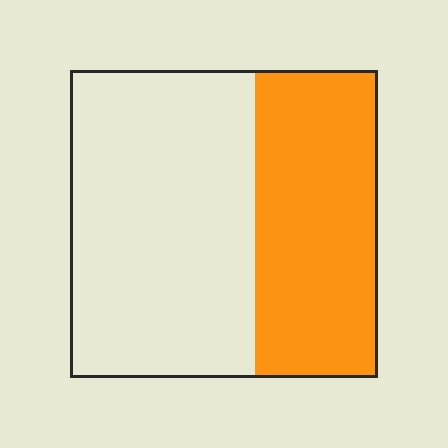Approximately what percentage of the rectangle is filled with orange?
Approximately 40%.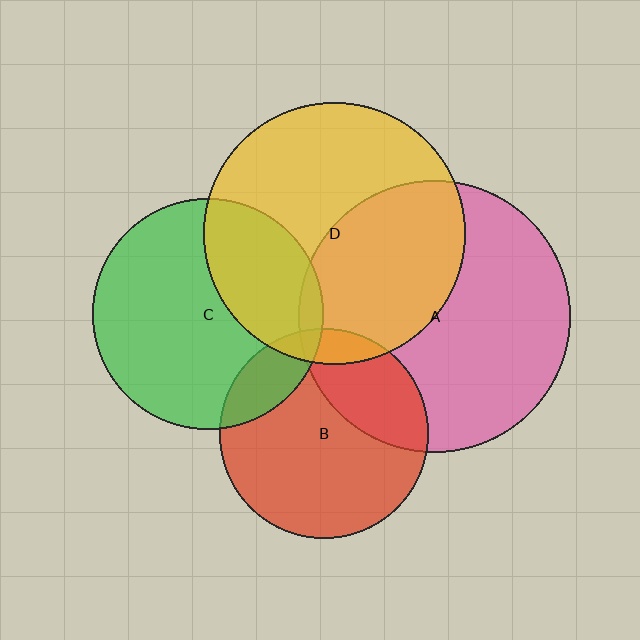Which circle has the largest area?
Circle A (pink).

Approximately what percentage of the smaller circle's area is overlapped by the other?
Approximately 40%.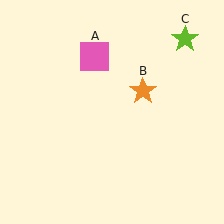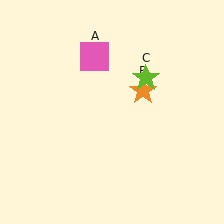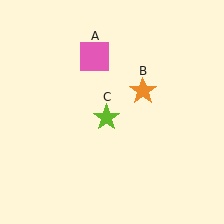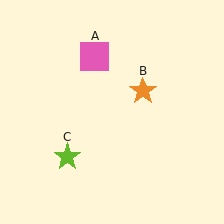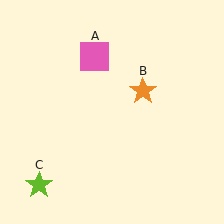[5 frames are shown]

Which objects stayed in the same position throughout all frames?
Pink square (object A) and orange star (object B) remained stationary.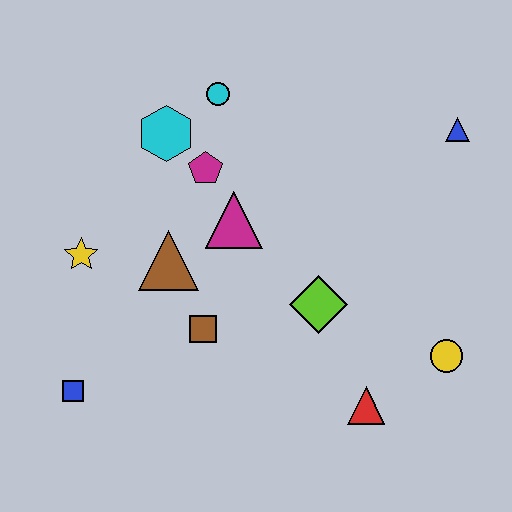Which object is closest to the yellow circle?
The red triangle is closest to the yellow circle.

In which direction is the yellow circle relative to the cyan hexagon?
The yellow circle is to the right of the cyan hexagon.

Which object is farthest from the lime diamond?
The blue square is farthest from the lime diamond.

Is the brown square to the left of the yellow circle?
Yes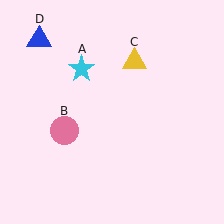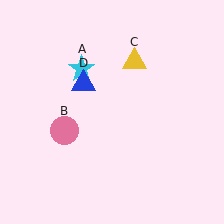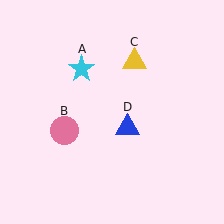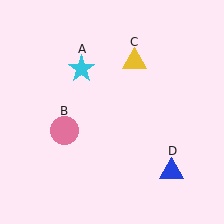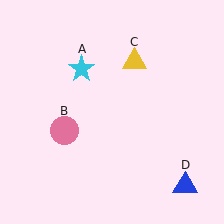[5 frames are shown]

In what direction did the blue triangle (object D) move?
The blue triangle (object D) moved down and to the right.